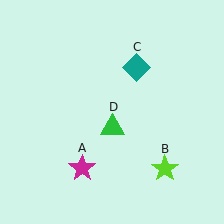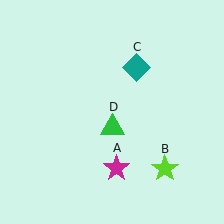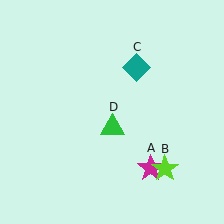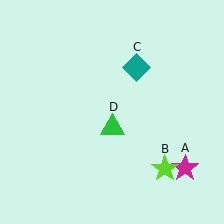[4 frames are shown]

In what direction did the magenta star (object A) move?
The magenta star (object A) moved right.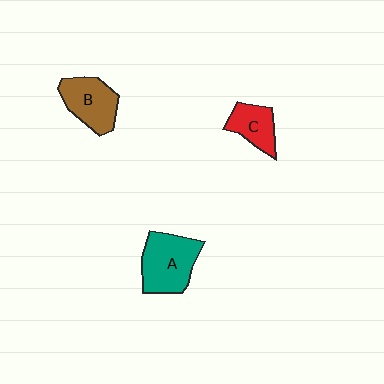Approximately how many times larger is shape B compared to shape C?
Approximately 1.4 times.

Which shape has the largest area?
Shape A (teal).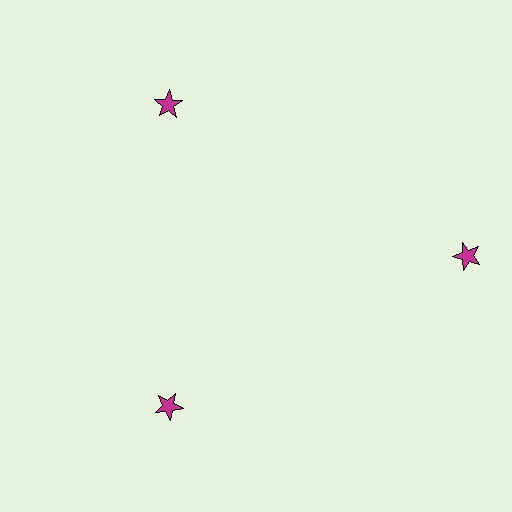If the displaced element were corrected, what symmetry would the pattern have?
It would have 3-fold rotational symmetry — the pattern would map onto itself every 120 degrees.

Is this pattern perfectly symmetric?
No. The 3 magenta stars are arranged in a ring, but one element near the 3 o'clock position is pushed outward from the center, breaking the 3-fold rotational symmetry.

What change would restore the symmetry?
The symmetry would be restored by moving it inward, back onto the ring so that all 3 stars sit at equal angles and equal distance from the center.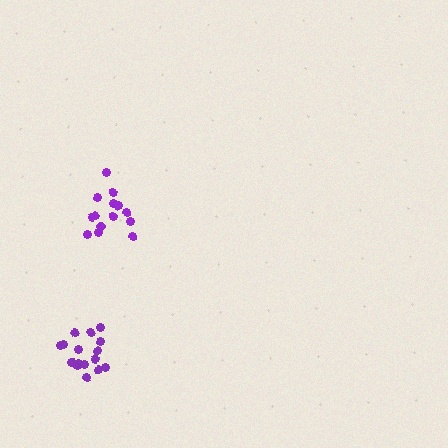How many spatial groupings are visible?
There are 2 spatial groupings.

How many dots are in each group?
Group 1: 14 dots, Group 2: 16 dots (30 total).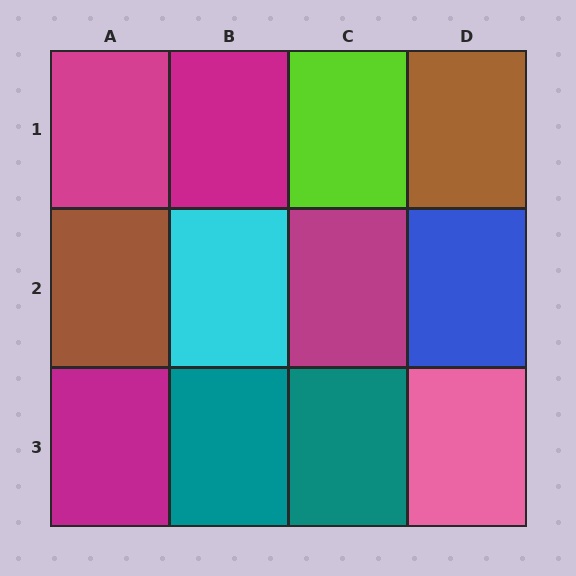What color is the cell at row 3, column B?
Teal.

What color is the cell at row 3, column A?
Magenta.